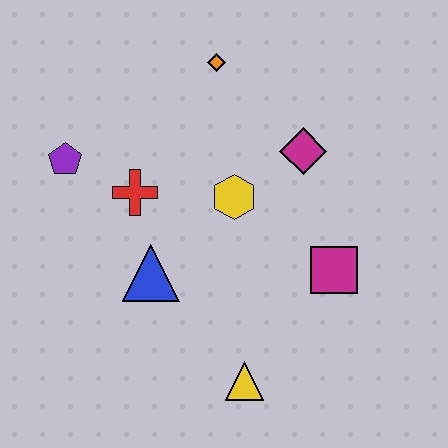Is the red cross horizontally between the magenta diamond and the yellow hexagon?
No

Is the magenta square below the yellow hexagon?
Yes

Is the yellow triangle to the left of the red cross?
No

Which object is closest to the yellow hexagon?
The magenta diamond is closest to the yellow hexagon.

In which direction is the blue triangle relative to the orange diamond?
The blue triangle is below the orange diamond.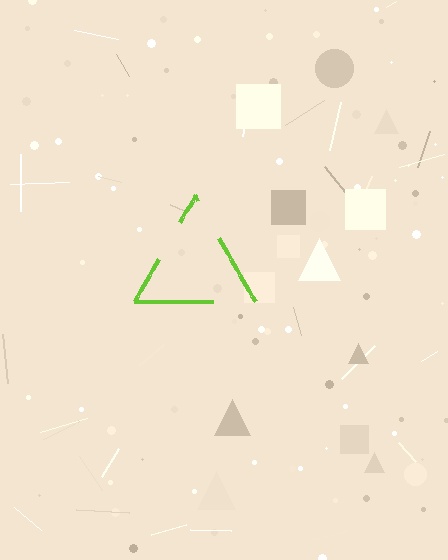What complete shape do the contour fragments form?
The contour fragments form a triangle.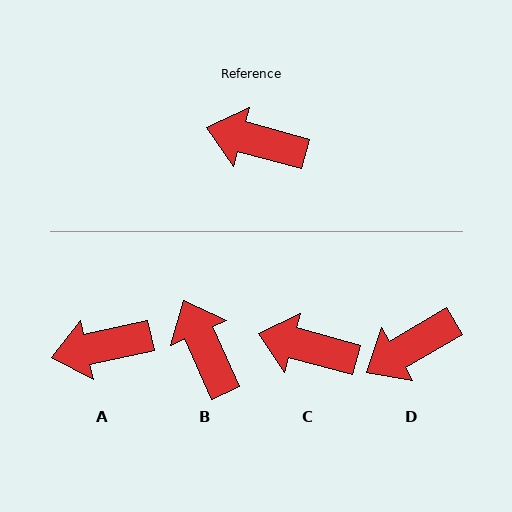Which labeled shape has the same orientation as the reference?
C.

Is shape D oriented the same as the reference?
No, it is off by about 46 degrees.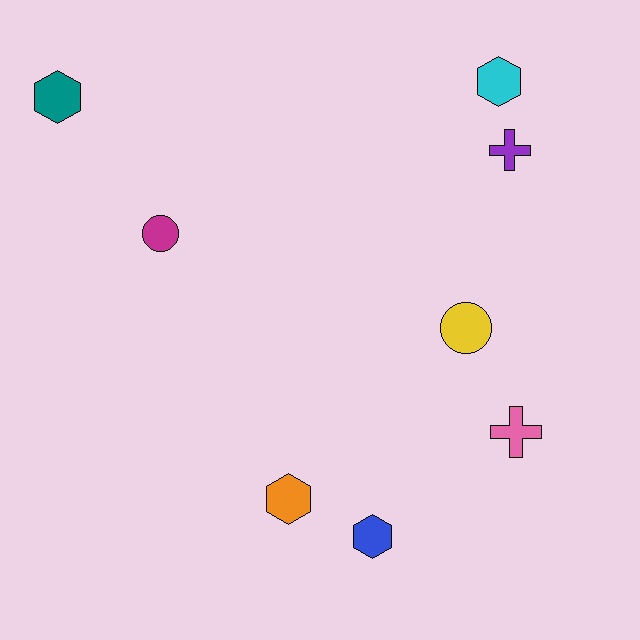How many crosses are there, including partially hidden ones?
There are 2 crosses.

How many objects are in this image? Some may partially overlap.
There are 8 objects.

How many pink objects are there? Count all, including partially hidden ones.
There is 1 pink object.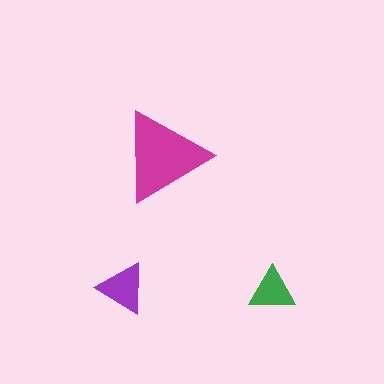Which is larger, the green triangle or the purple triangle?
The purple one.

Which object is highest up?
The magenta triangle is topmost.